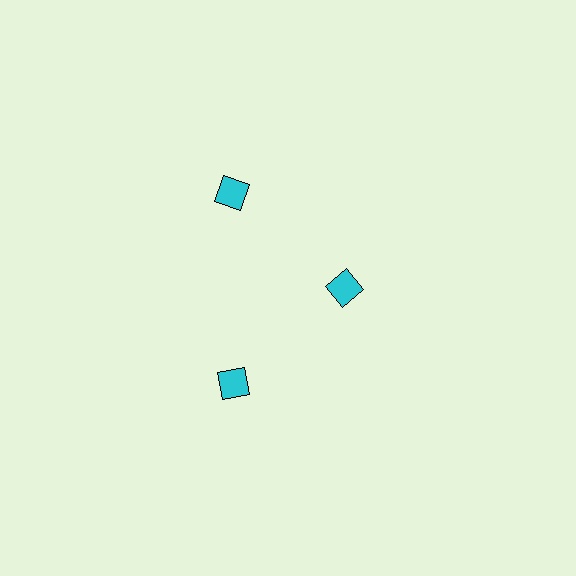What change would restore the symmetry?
The symmetry would be restored by moving it outward, back onto the ring so that all 3 diamonds sit at equal angles and equal distance from the center.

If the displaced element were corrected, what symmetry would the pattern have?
It would have 3-fold rotational symmetry — the pattern would map onto itself every 120 degrees.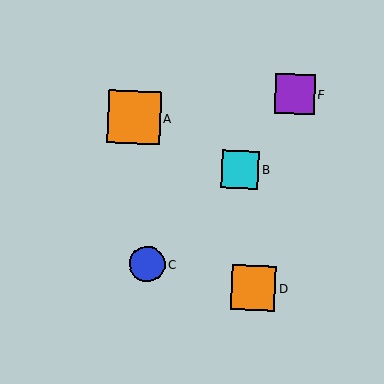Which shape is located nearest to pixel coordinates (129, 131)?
The orange square (labeled A) at (134, 118) is nearest to that location.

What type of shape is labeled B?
Shape B is a cyan square.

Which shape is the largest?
The orange square (labeled A) is the largest.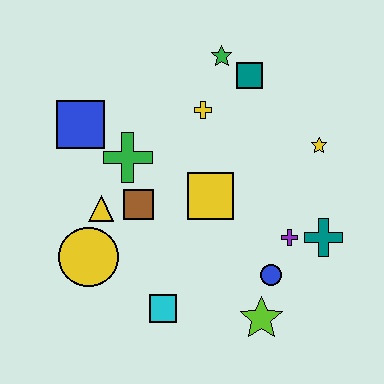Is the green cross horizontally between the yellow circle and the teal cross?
Yes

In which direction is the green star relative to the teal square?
The green star is to the left of the teal square.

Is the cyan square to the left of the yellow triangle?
No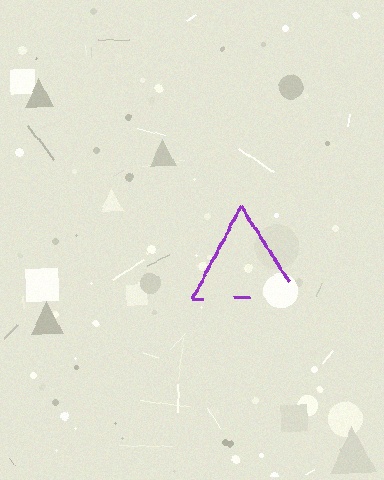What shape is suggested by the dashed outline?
The dashed outline suggests a triangle.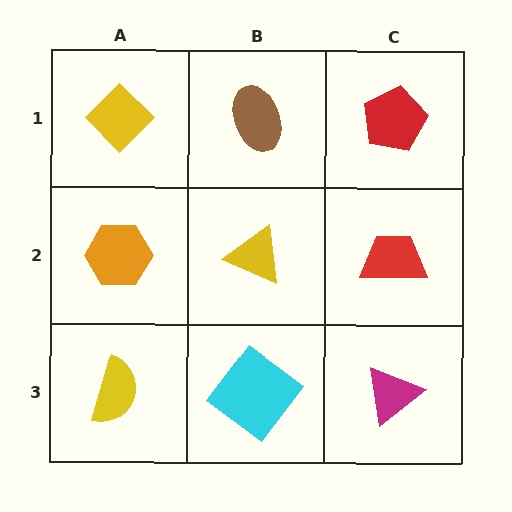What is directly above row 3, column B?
A yellow triangle.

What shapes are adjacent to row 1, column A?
An orange hexagon (row 2, column A), a brown ellipse (row 1, column B).